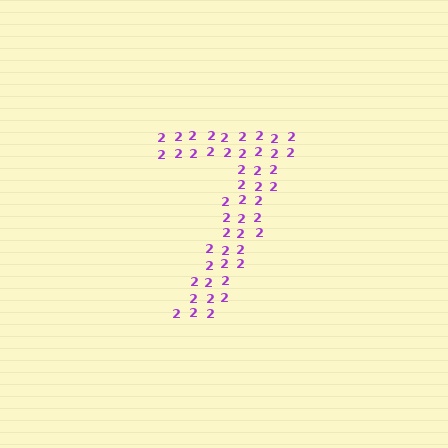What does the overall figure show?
The overall figure shows the digit 7.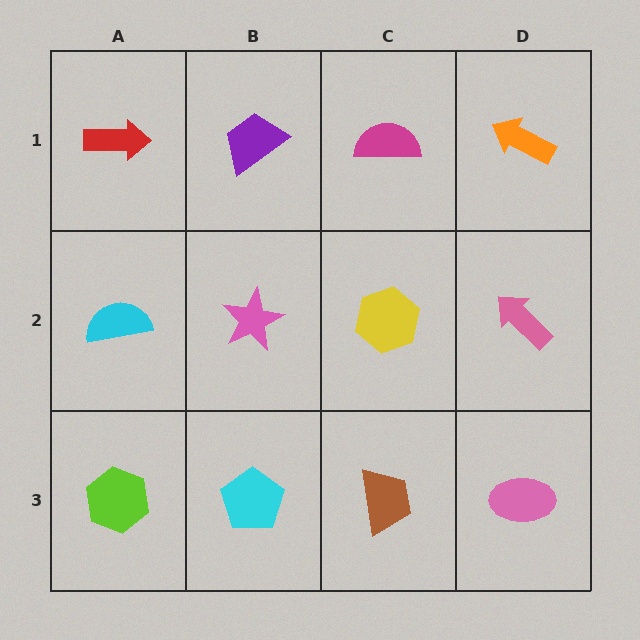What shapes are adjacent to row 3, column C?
A yellow hexagon (row 2, column C), a cyan pentagon (row 3, column B), a pink ellipse (row 3, column D).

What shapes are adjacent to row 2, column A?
A red arrow (row 1, column A), a lime hexagon (row 3, column A), a pink star (row 2, column B).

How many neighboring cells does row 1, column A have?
2.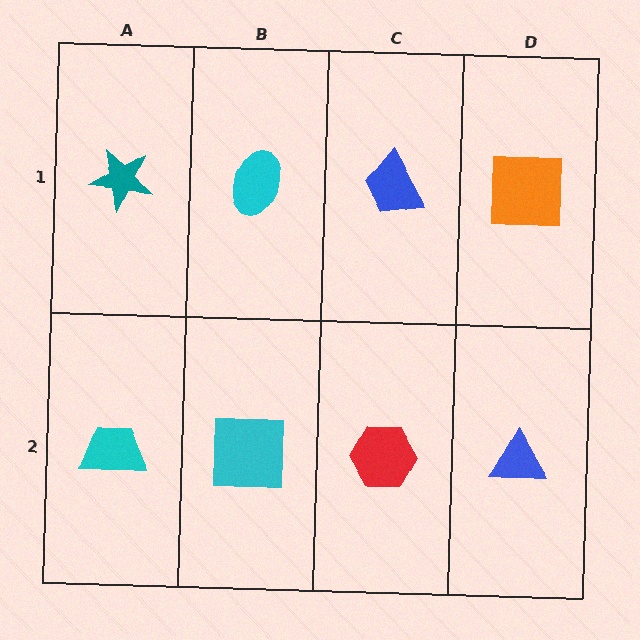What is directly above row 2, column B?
A cyan ellipse.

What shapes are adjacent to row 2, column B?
A cyan ellipse (row 1, column B), a cyan trapezoid (row 2, column A), a red hexagon (row 2, column C).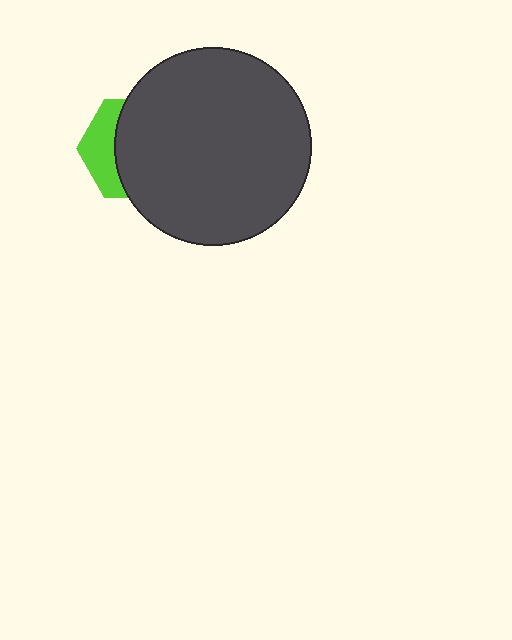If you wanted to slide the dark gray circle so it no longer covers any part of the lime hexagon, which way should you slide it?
Slide it right — that is the most direct way to separate the two shapes.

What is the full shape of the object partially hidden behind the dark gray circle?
The partially hidden object is a lime hexagon.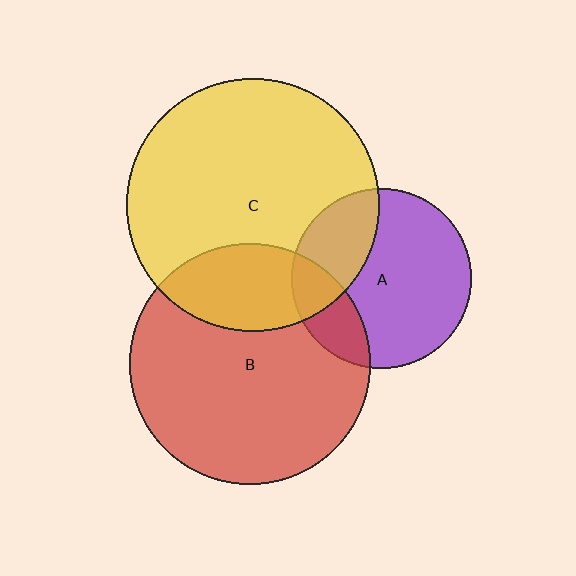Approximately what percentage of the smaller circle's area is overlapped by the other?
Approximately 20%.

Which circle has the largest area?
Circle C (yellow).